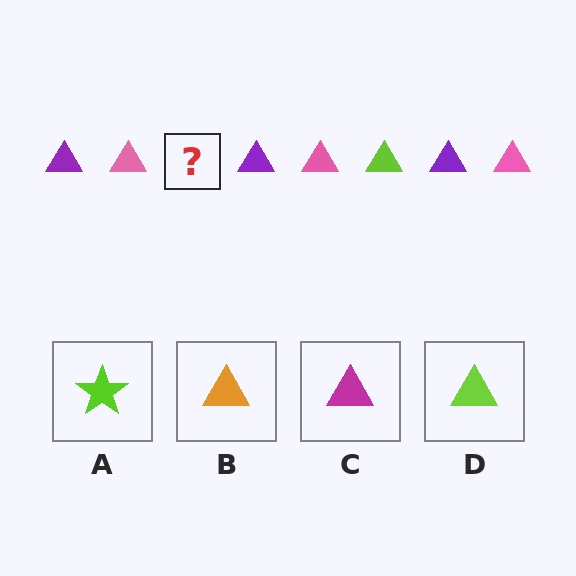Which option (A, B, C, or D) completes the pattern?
D.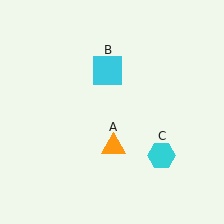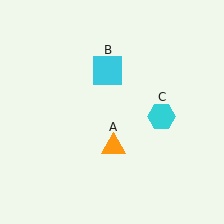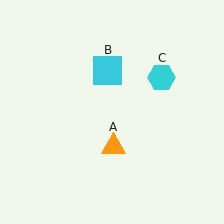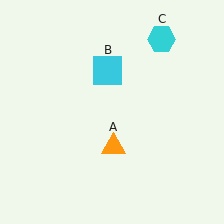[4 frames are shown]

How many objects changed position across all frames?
1 object changed position: cyan hexagon (object C).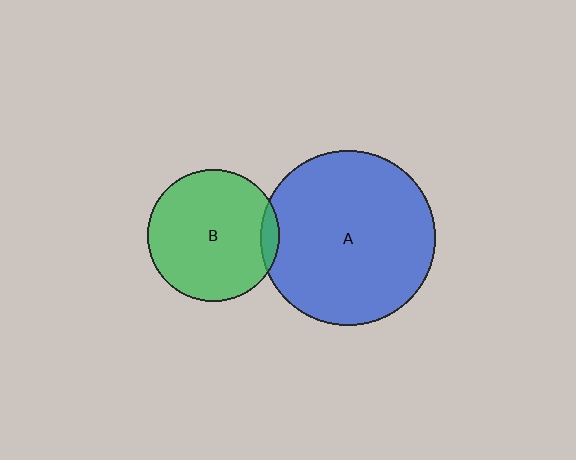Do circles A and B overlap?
Yes.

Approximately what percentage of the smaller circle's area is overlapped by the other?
Approximately 5%.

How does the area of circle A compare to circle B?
Approximately 1.8 times.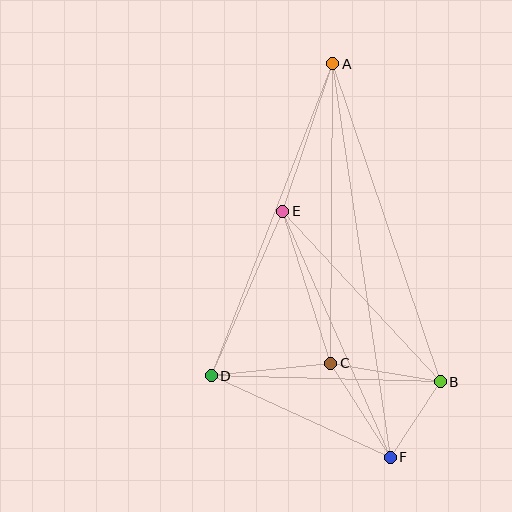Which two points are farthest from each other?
Points A and F are farthest from each other.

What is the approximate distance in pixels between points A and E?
The distance between A and E is approximately 156 pixels.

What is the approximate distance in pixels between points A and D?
The distance between A and D is approximately 335 pixels.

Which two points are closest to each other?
Points B and F are closest to each other.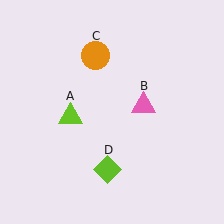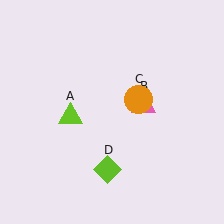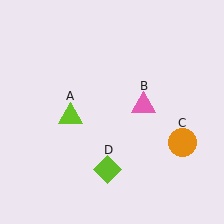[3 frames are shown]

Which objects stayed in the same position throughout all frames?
Lime triangle (object A) and pink triangle (object B) and lime diamond (object D) remained stationary.